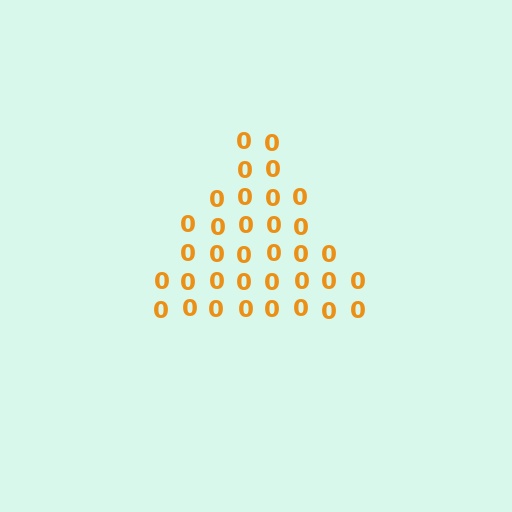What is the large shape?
The large shape is a triangle.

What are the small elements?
The small elements are digit 0's.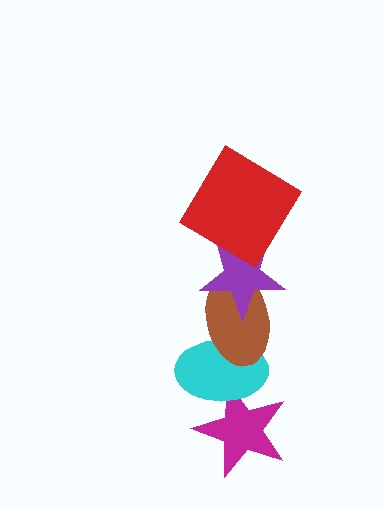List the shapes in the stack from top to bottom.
From top to bottom: the red diamond, the purple star, the brown ellipse, the cyan ellipse, the magenta star.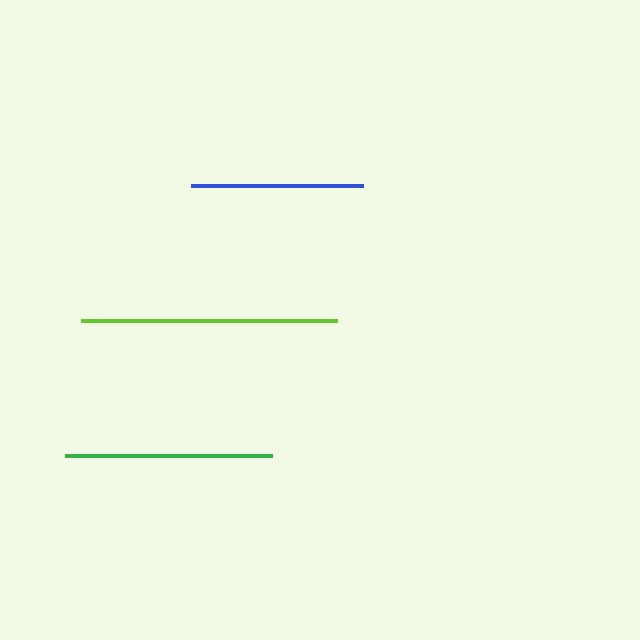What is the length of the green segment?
The green segment is approximately 207 pixels long.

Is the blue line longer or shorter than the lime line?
The lime line is longer than the blue line.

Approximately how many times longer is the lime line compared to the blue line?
The lime line is approximately 1.5 times the length of the blue line.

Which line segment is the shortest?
The blue line is the shortest at approximately 173 pixels.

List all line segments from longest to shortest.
From longest to shortest: lime, green, blue.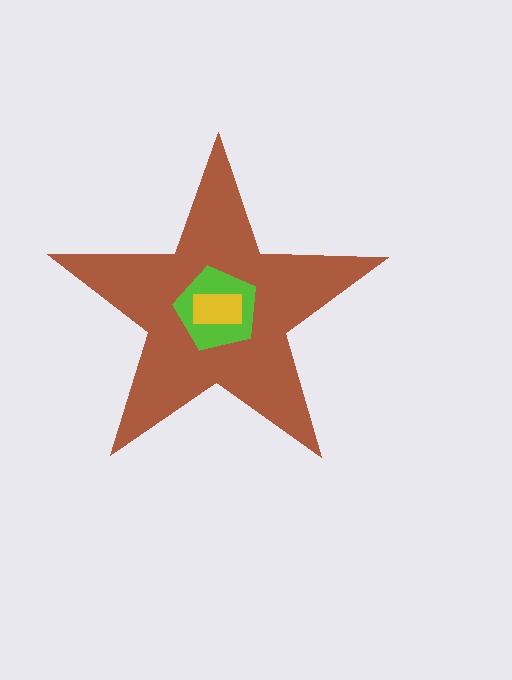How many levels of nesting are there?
3.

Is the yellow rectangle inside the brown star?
Yes.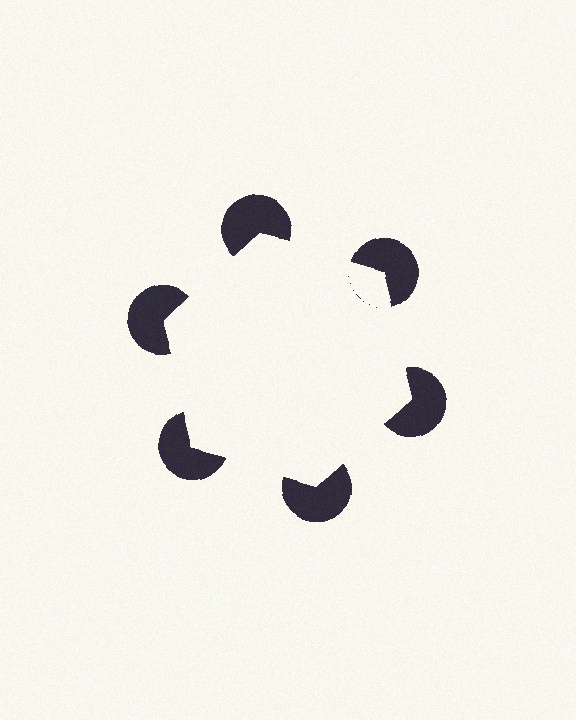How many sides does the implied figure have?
6 sides.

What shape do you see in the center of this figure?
An illusory hexagon — its edges are inferred from the aligned wedge cuts in the pac-man discs, not physically drawn.